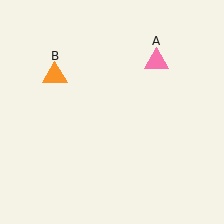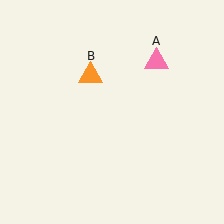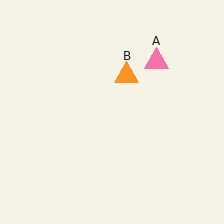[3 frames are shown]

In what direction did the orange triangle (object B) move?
The orange triangle (object B) moved right.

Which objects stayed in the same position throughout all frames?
Pink triangle (object A) remained stationary.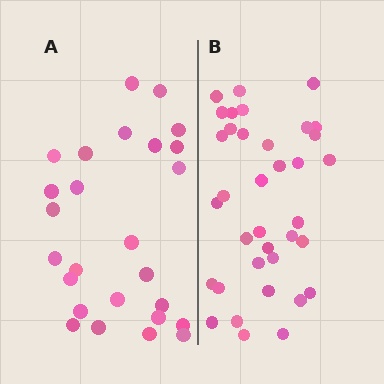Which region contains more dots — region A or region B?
Region B (the right region) has more dots.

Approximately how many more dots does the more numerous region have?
Region B has roughly 10 or so more dots than region A.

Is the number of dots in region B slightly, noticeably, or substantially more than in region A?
Region B has noticeably more, but not dramatically so. The ratio is roughly 1.4 to 1.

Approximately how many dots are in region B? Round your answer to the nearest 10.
About 40 dots. (The exact count is 36, which rounds to 40.)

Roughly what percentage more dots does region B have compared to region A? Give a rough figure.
About 40% more.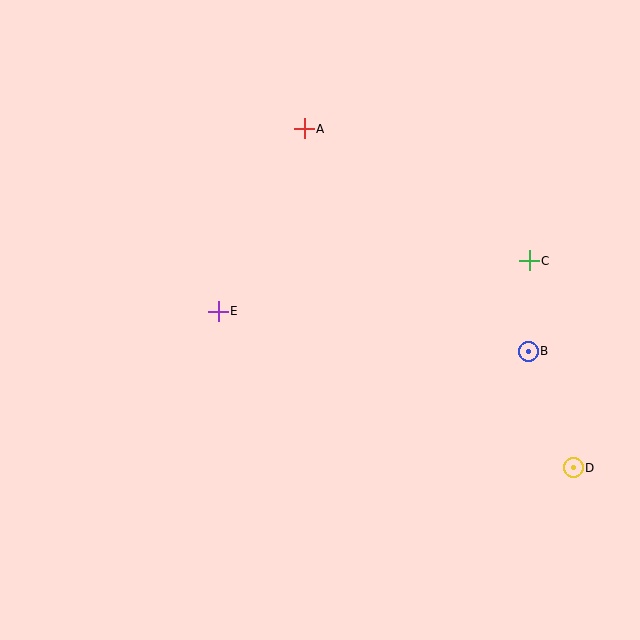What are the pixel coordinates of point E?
Point E is at (218, 311).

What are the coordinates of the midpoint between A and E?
The midpoint between A and E is at (261, 220).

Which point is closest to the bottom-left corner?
Point E is closest to the bottom-left corner.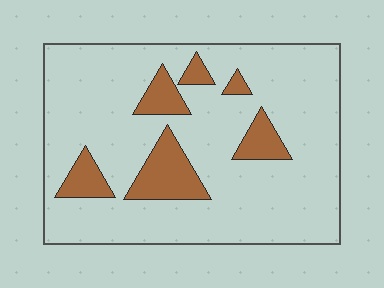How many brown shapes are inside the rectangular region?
6.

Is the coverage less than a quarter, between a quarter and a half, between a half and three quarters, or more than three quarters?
Less than a quarter.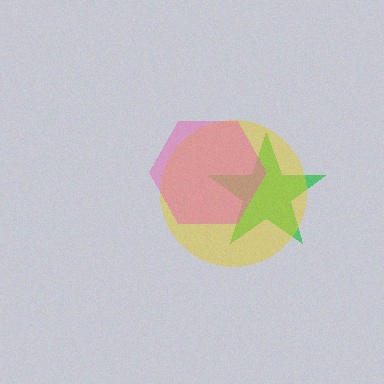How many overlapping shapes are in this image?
There are 3 overlapping shapes in the image.